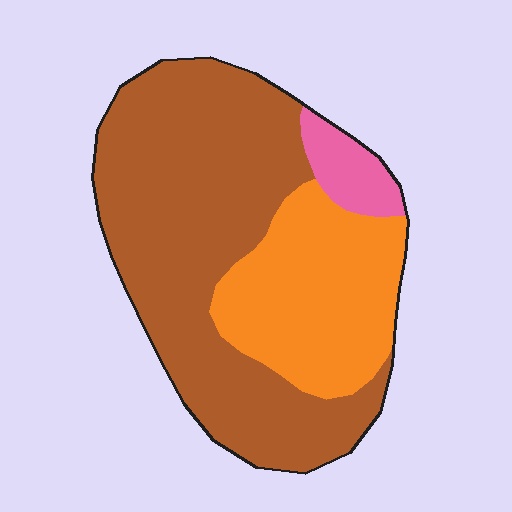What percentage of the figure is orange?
Orange covers 30% of the figure.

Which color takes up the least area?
Pink, at roughly 5%.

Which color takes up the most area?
Brown, at roughly 65%.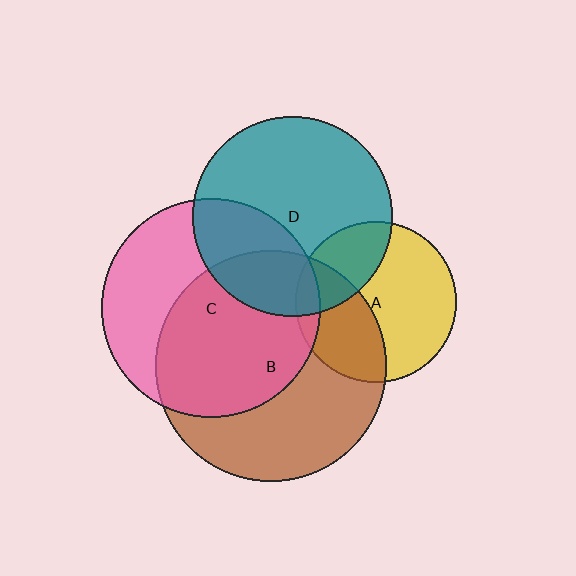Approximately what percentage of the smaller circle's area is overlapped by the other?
Approximately 10%.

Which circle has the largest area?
Circle B (brown).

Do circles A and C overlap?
Yes.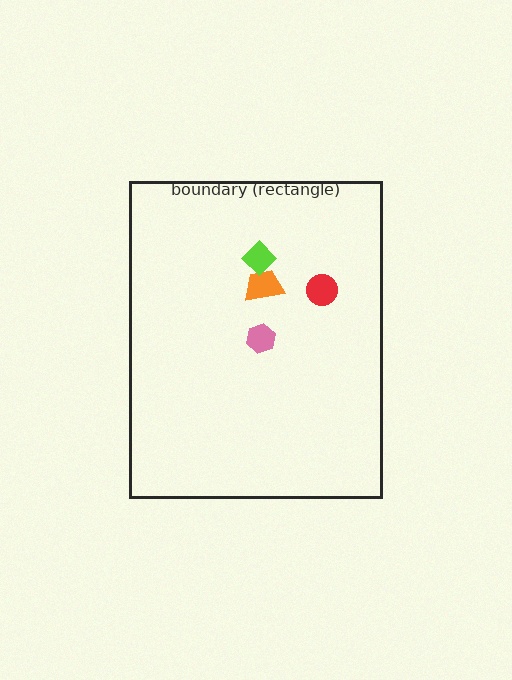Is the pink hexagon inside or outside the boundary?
Inside.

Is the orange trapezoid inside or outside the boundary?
Inside.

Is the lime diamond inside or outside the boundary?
Inside.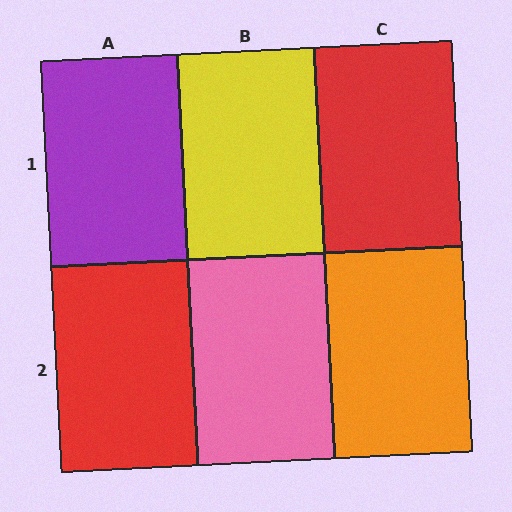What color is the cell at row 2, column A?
Red.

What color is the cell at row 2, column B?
Pink.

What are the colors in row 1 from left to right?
Purple, yellow, red.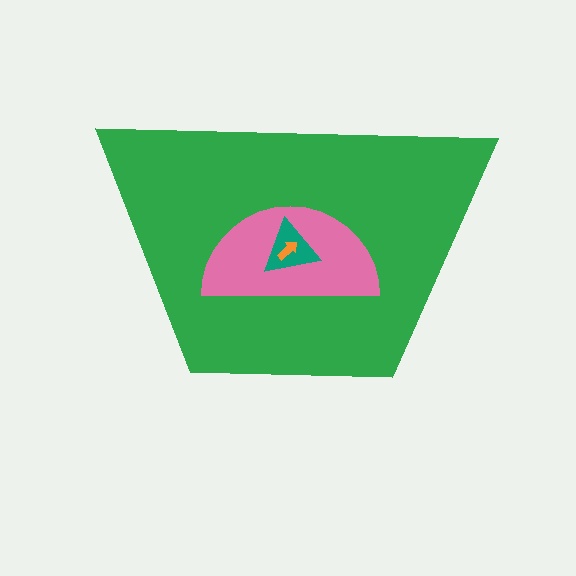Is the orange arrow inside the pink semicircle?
Yes.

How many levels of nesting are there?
4.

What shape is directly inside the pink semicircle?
The teal triangle.